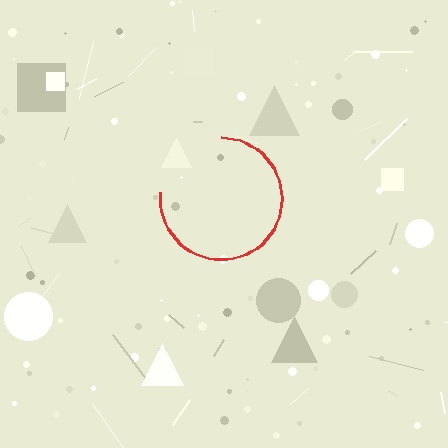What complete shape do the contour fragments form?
The contour fragments form a circle.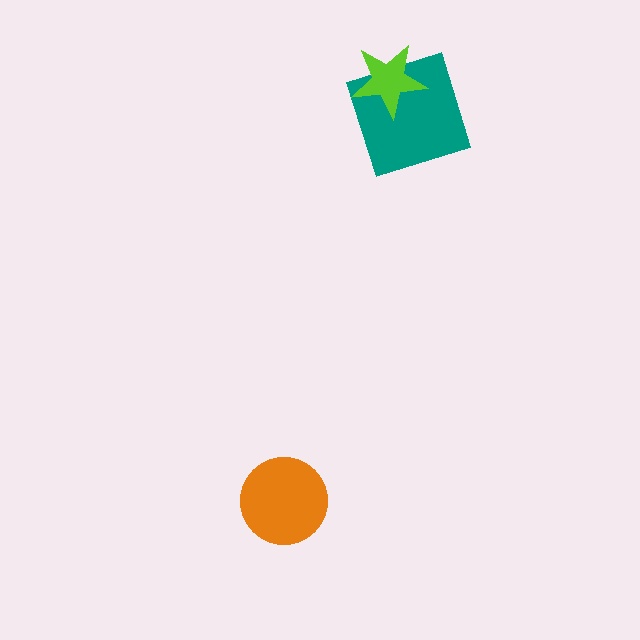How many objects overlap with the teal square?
1 object overlaps with the teal square.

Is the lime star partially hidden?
No, no other shape covers it.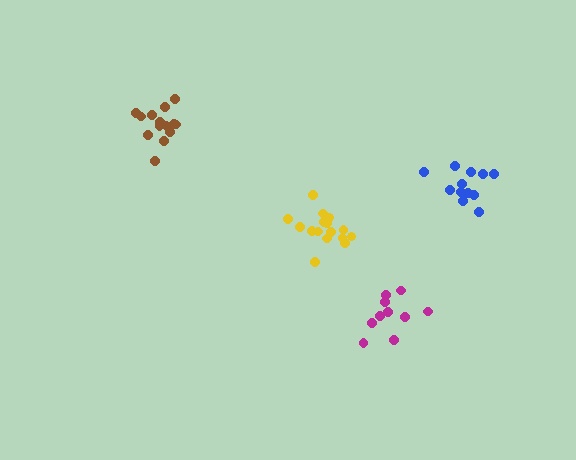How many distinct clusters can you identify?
There are 4 distinct clusters.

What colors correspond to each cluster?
The clusters are colored: magenta, brown, yellow, blue.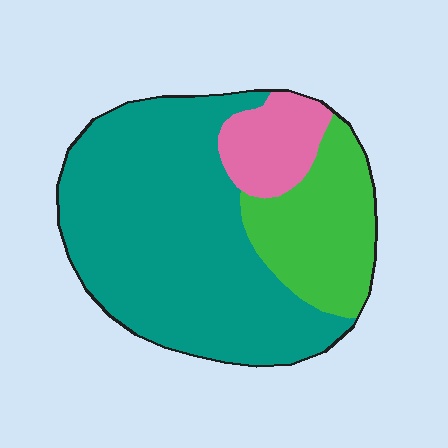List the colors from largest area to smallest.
From largest to smallest: teal, green, pink.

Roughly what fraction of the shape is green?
Green covers around 25% of the shape.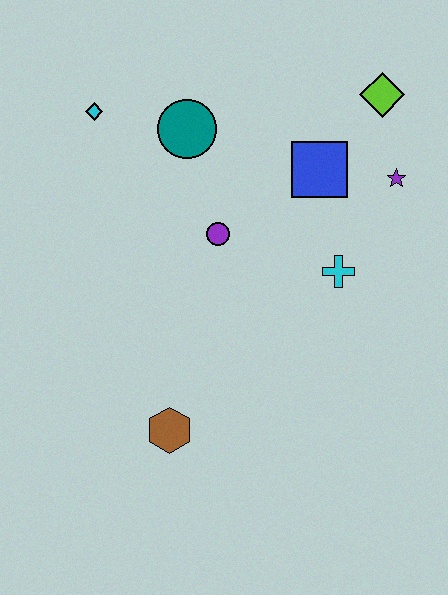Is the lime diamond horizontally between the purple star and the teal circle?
Yes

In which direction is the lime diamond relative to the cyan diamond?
The lime diamond is to the right of the cyan diamond.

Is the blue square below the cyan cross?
No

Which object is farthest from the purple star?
The brown hexagon is farthest from the purple star.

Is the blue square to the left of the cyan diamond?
No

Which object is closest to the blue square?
The purple star is closest to the blue square.